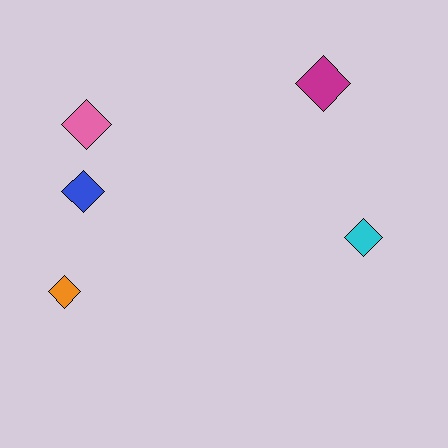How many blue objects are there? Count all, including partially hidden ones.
There is 1 blue object.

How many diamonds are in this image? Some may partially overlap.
There are 5 diamonds.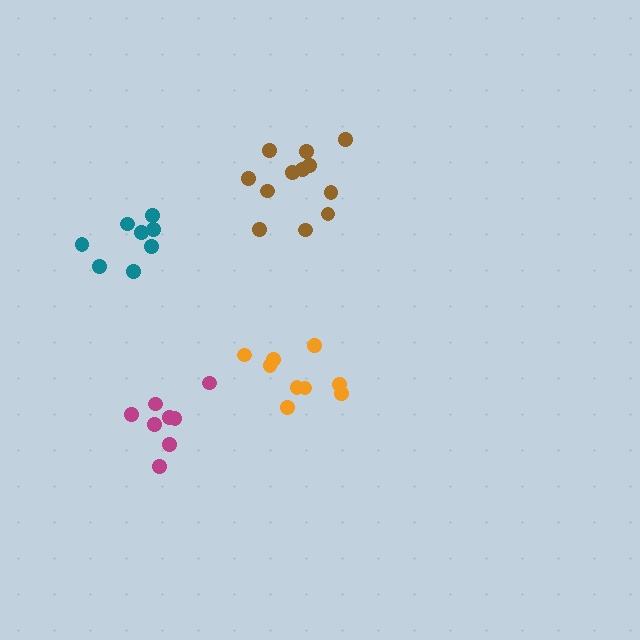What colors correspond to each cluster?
The clusters are colored: teal, brown, orange, magenta.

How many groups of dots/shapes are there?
There are 4 groups.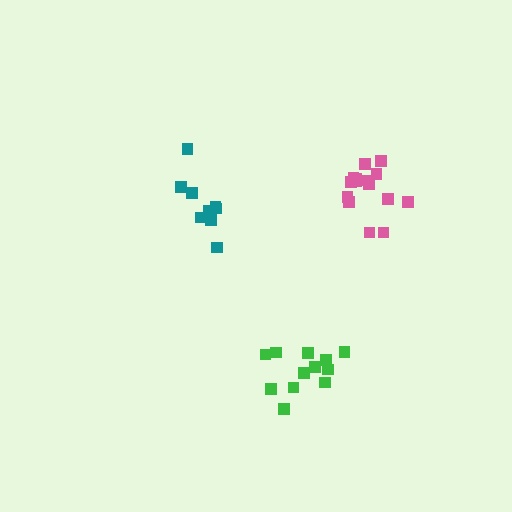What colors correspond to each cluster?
The clusters are colored: green, teal, pink.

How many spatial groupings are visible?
There are 3 spatial groupings.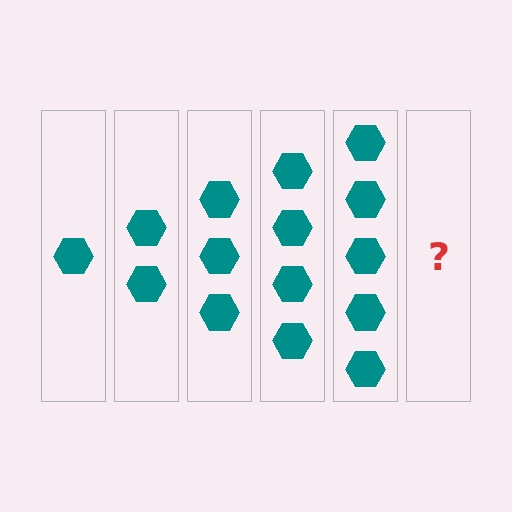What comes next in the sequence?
The next element should be 6 hexagons.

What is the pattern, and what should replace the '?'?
The pattern is that each step adds one more hexagon. The '?' should be 6 hexagons.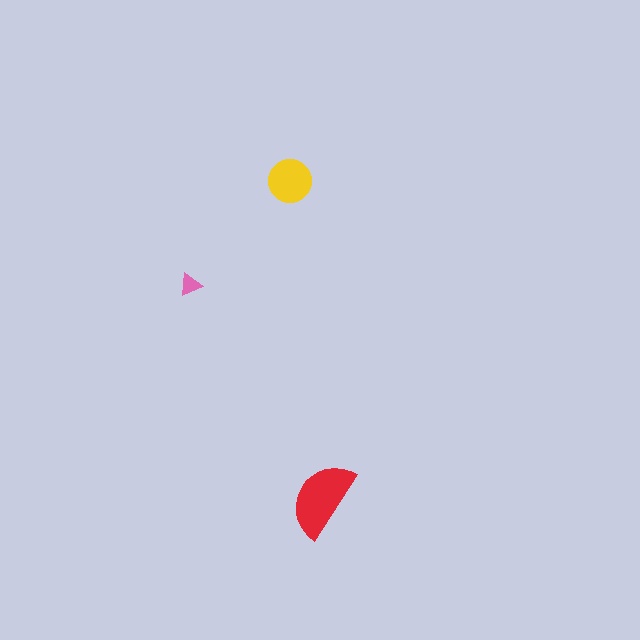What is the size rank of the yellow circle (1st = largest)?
2nd.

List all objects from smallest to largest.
The pink triangle, the yellow circle, the red semicircle.